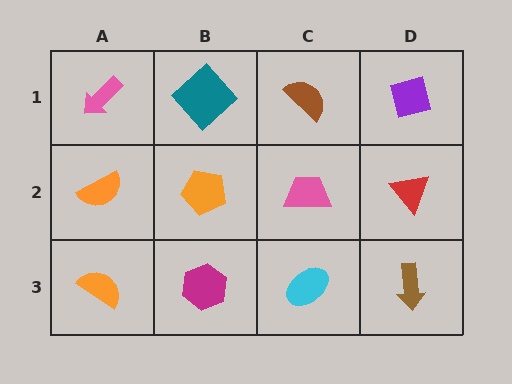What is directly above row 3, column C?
A pink trapezoid.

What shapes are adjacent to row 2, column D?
A purple square (row 1, column D), a brown arrow (row 3, column D), a pink trapezoid (row 2, column C).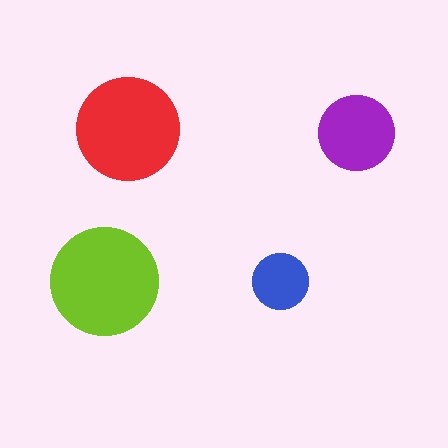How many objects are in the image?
There are 4 objects in the image.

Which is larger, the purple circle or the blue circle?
The purple one.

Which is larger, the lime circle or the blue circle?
The lime one.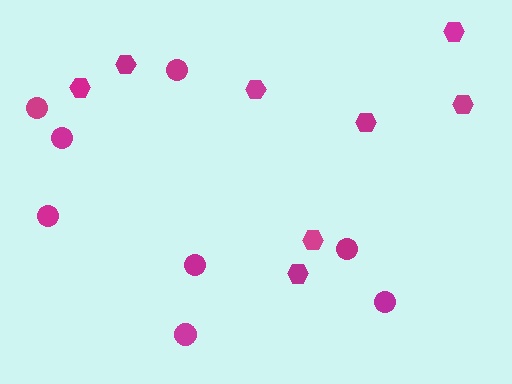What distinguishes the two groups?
There are 2 groups: one group of hexagons (8) and one group of circles (8).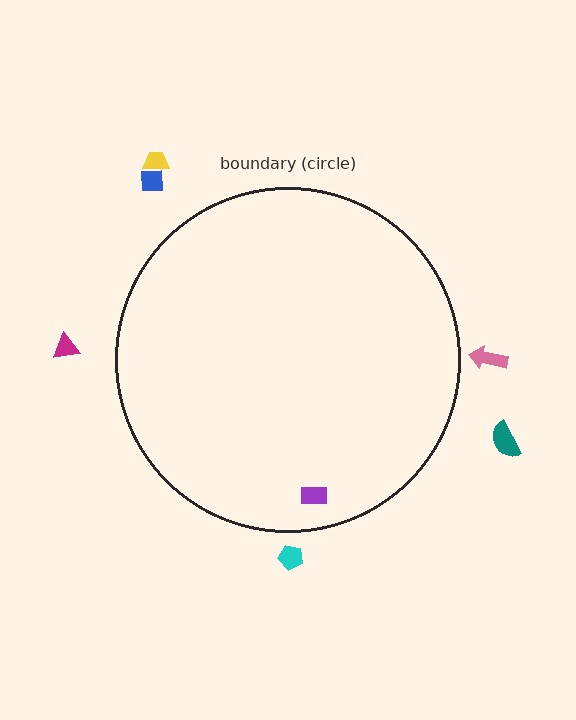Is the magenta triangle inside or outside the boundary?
Outside.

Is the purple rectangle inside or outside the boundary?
Inside.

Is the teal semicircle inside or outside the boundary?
Outside.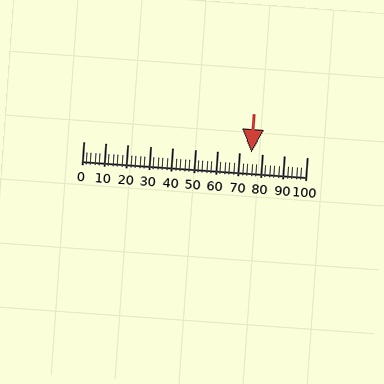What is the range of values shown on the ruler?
The ruler shows values from 0 to 100.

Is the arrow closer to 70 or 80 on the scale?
The arrow is closer to 80.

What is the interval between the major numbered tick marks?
The major tick marks are spaced 10 units apart.